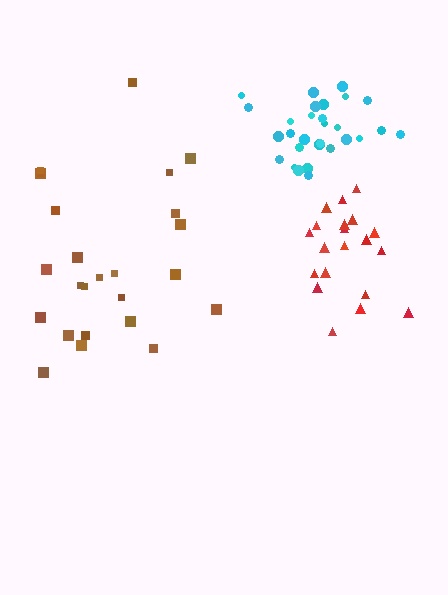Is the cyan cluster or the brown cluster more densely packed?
Cyan.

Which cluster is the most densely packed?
Cyan.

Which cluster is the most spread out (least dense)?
Brown.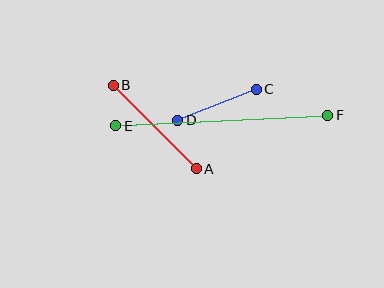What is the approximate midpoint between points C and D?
The midpoint is at approximately (217, 105) pixels.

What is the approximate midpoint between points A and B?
The midpoint is at approximately (155, 127) pixels.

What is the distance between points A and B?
The distance is approximately 118 pixels.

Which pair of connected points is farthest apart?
Points E and F are farthest apart.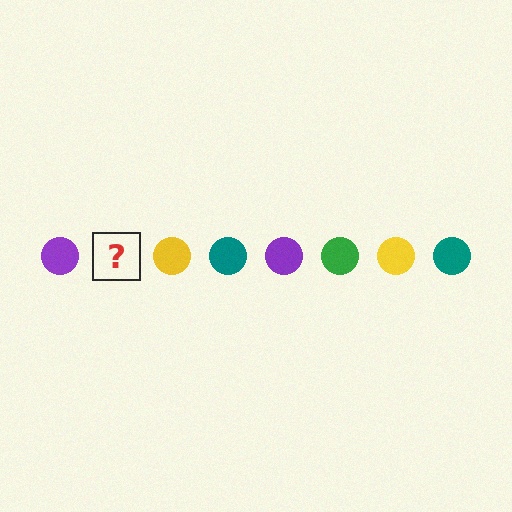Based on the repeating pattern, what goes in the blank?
The blank should be a green circle.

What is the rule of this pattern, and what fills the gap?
The rule is that the pattern cycles through purple, green, yellow, teal circles. The gap should be filled with a green circle.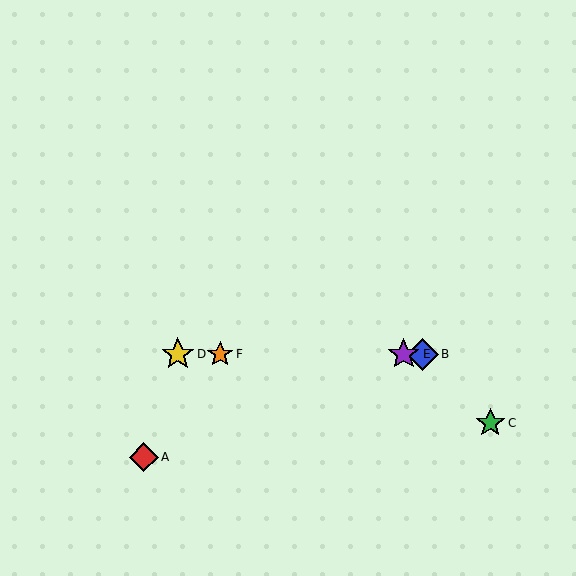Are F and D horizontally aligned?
Yes, both are at y≈354.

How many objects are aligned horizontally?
4 objects (B, D, E, F) are aligned horizontally.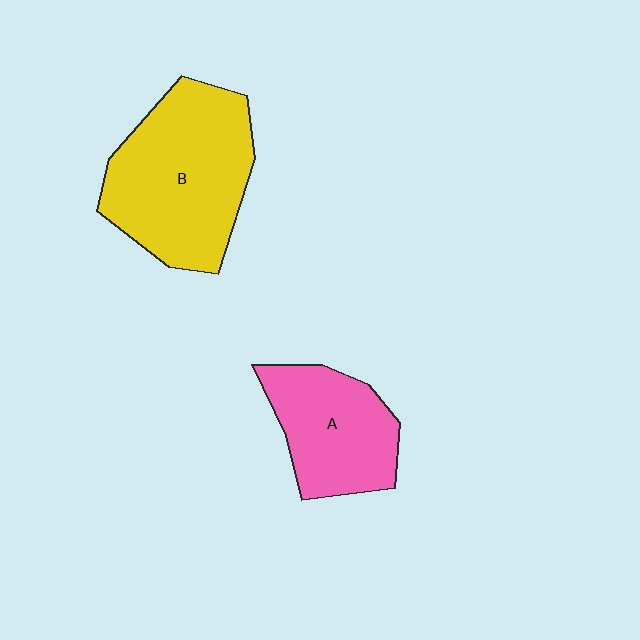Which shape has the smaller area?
Shape A (pink).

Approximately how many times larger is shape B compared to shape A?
Approximately 1.5 times.